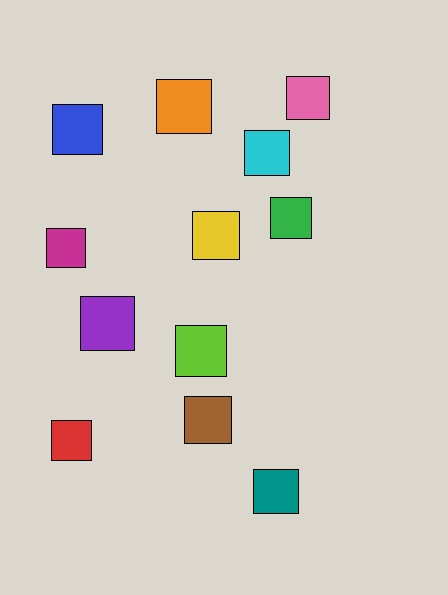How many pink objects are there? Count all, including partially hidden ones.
There is 1 pink object.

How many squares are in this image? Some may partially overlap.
There are 12 squares.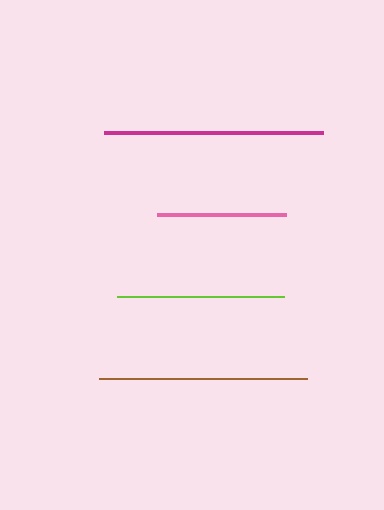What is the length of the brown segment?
The brown segment is approximately 208 pixels long.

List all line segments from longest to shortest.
From longest to shortest: magenta, brown, lime, pink.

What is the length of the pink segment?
The pink segment is approximately 129 pixels long.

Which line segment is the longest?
The magenta line is the longest at approximately 219 pixels.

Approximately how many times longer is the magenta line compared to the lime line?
The magenta line is approximately 1.3 times the length of the lime line.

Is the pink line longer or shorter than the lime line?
The lime line is longer than the pink line.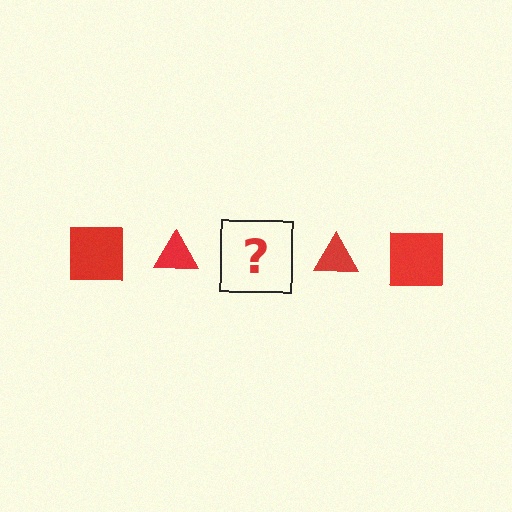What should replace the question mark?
The question mark should be replaced with a red square.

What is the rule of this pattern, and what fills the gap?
The rule is that the pattern cycles through square, triangle shapes in red. The gap should be filled with a red square.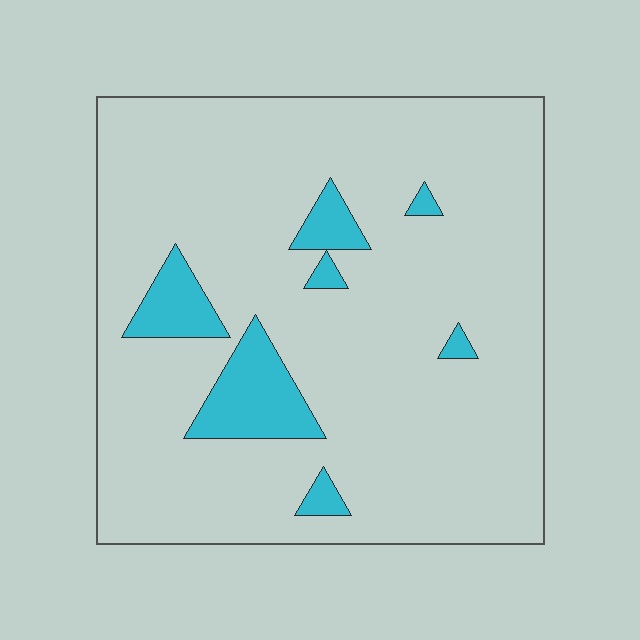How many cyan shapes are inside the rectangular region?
7.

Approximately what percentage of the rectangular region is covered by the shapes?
Approximately 10%.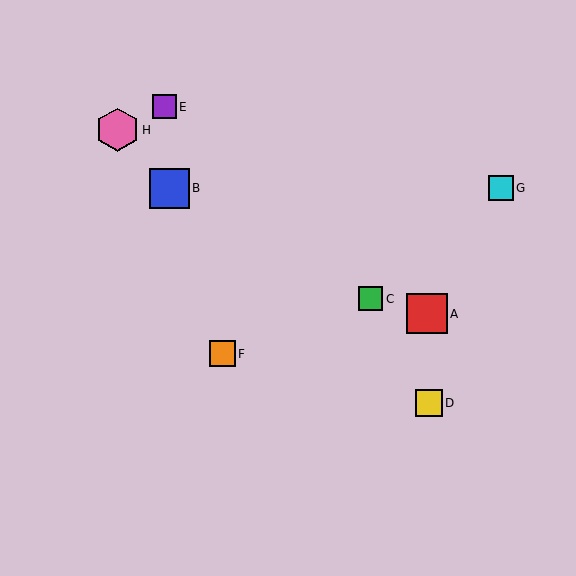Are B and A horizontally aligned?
No, B is at y≈188 and A is at y≈314.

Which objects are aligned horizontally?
Objects B, G are aligned horizontally.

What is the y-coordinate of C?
Object C is at y≈299.